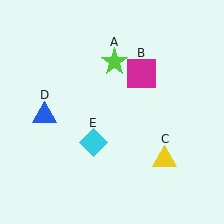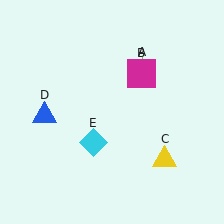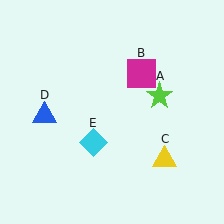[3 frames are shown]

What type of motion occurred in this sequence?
The lime star (object A) rotated clockwise around the center of the scene.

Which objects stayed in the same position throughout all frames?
Magenta square (object B) and yellow triangle (object C) and blue triangle (object D) and cyan diamond (object E) remained stationary.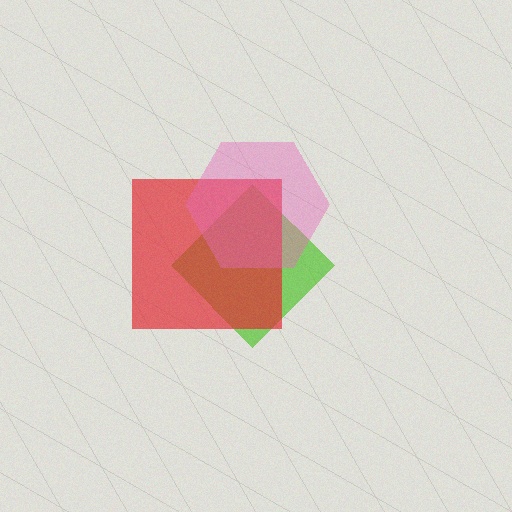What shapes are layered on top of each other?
The layered shapes are: a lime diamond, a red square, a pink hexagon.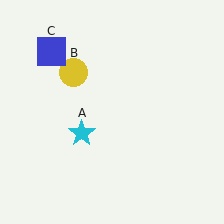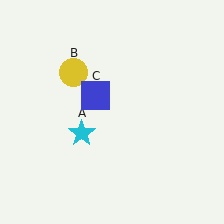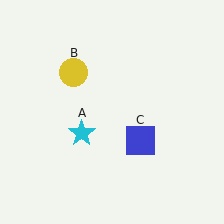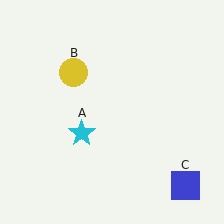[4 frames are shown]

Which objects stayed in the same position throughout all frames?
Cyan star (object A) and yellow circle (object B) remained stationary.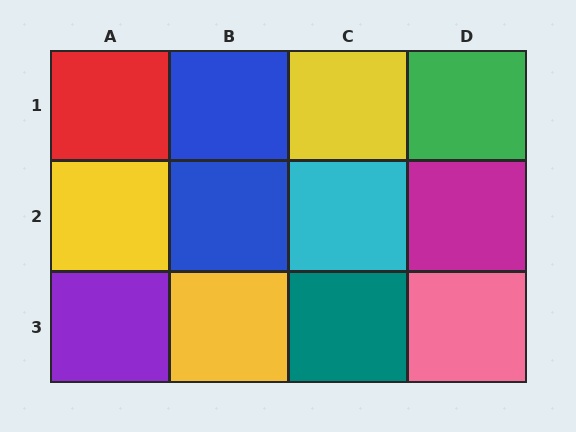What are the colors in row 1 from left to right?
Red, blue, yellow, green.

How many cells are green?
1 cell is green.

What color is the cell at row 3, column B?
Yellow.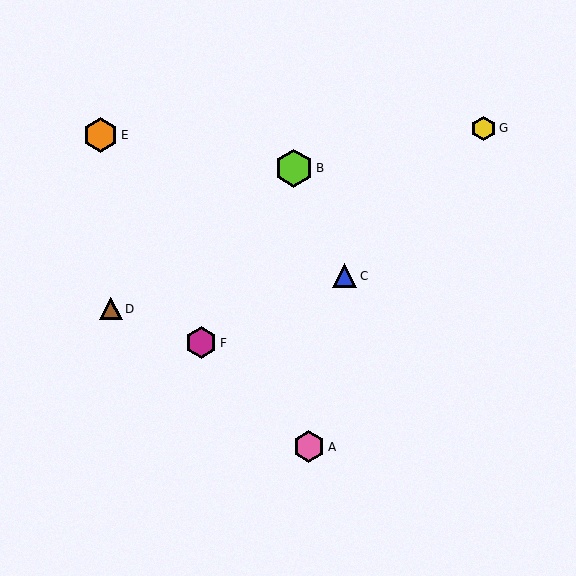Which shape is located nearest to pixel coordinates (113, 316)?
The brown triangle (labeled D) at (111, 309) is nearest to that location.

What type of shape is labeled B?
Shape B is a lime hexagon.